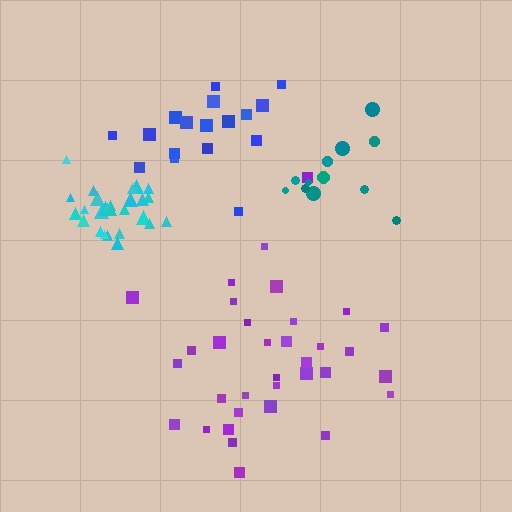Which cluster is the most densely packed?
Cyan.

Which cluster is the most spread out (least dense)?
Purple.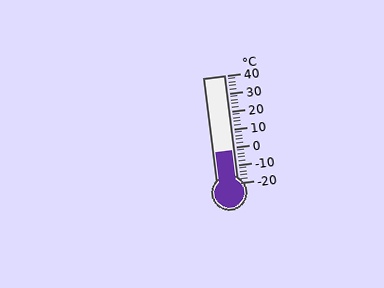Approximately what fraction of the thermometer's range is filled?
The thermometer is filled to approximately 30% of its range.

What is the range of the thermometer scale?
The thermometer scale ranges from -20°C to 40°C.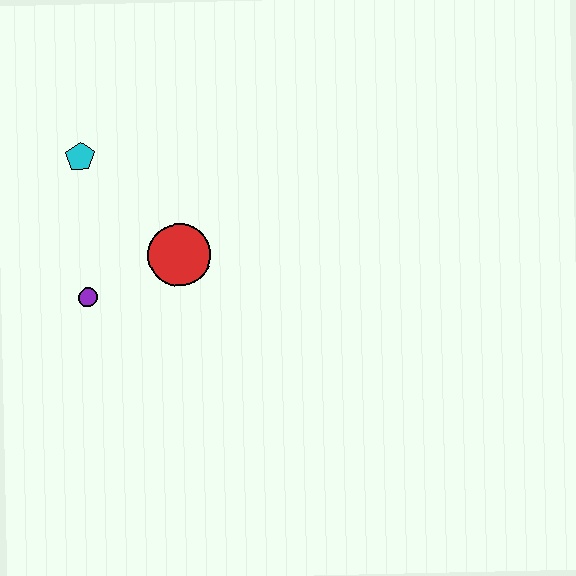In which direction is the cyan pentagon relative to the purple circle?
The cyan pentagon is above the purple circle.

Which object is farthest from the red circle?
The cyan pentagon is farthest from the red circle.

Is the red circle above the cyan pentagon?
No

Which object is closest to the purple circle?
The red circle is closest to the purple circle.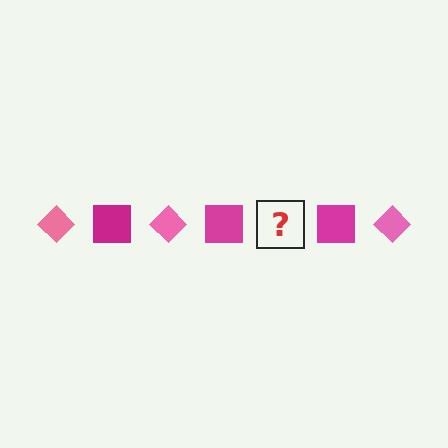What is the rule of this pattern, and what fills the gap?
The rule is that the pattern alternates between pink diamond and magenta square. The gap should be filled with a pink diamond.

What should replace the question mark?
The question mark should be replaced with a pink diamond.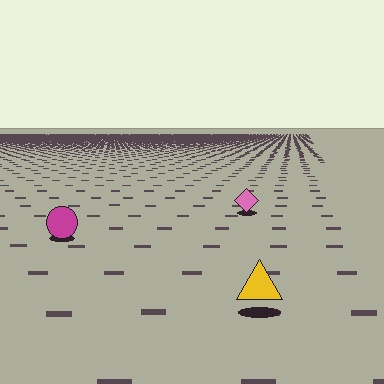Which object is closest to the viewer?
The yellow triangle is closest. The texture marks near it are larger and more spread out.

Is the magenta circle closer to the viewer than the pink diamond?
Yes. The magenta circle is closer — you can tell from the texture gradient: the ground texture is coarser near it.